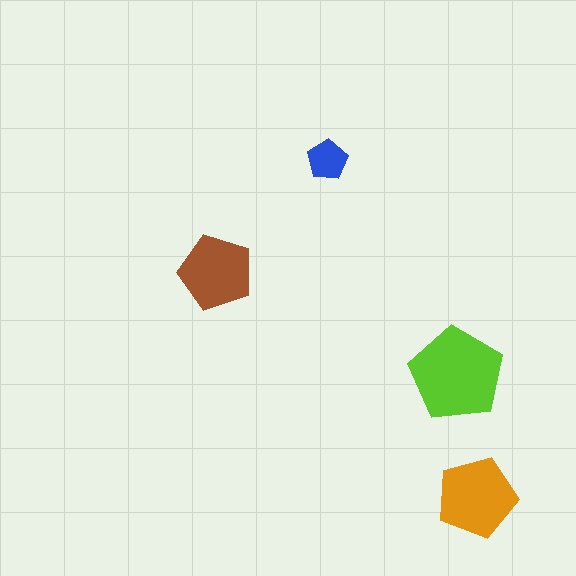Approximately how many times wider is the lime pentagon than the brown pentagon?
About 1.5 times wider.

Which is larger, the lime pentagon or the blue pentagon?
The lime one.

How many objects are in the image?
There are 4 objects in the image.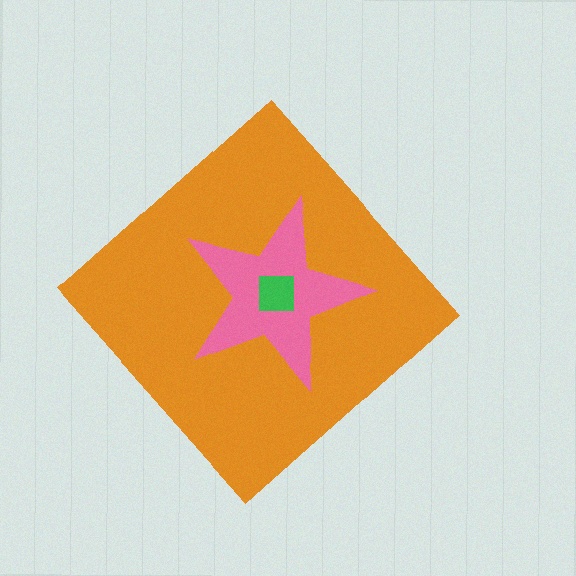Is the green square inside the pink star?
Yes.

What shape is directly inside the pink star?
The green square.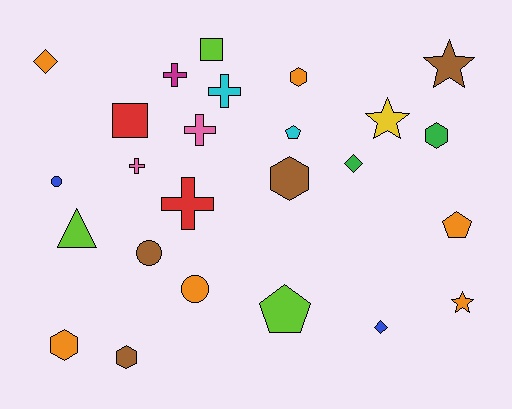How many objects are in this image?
There are 25 objects.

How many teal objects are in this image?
There are no teal objects.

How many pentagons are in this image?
There are 3 pentagons.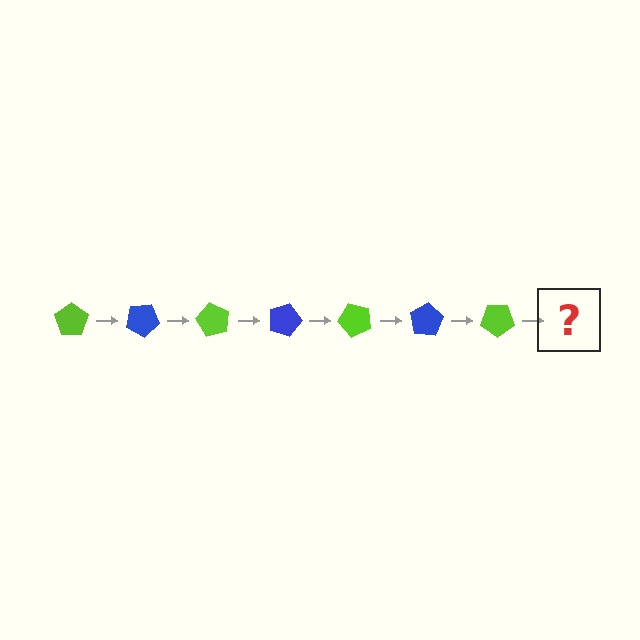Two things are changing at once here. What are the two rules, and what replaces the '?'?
The two rules are that it rotates 30 degrees each step and the color cycles through lime and blue. The '?' should be a blue pentagon, rotated 210 degrees from the start.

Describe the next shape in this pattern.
It should be a blue pentagon, rotated 210 degrees from the start.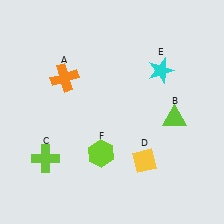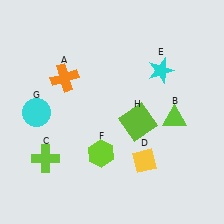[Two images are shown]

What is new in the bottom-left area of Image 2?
A cyan circle (G) was added in the bottom-left area of Image 2.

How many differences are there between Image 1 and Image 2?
There are 2 differences between the two images.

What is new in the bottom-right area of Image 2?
A lime square (H) was added in the bottom-right area of Image 2.